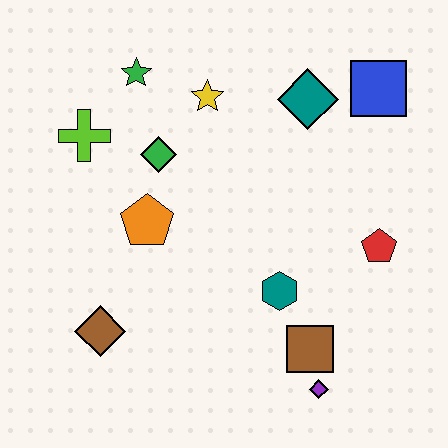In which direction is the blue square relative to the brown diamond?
The blue square is to the right of the brown diamond.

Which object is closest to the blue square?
The teal diamond is closest to the blue square.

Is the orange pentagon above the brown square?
Yes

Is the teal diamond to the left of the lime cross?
No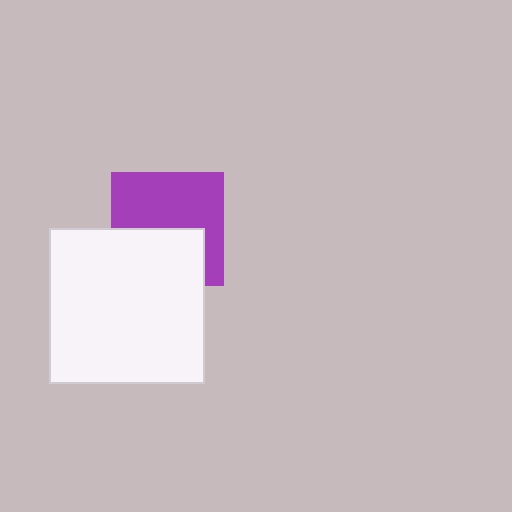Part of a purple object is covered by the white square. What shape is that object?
It is a square.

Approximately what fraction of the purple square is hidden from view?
Roughly 43% of the purple square is hidden behind the white square.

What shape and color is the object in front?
The object in front is a white square.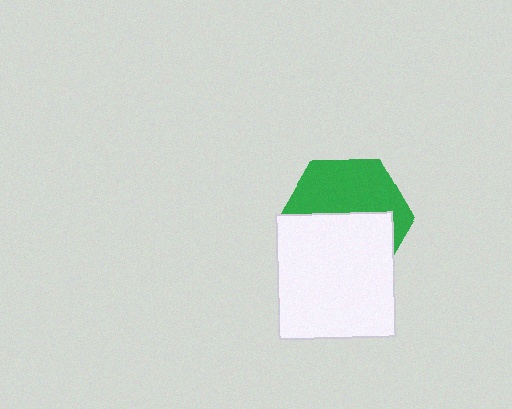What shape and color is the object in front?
The object in front is a white rectangle.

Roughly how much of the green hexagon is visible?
About half of it is visible (roughly 48%).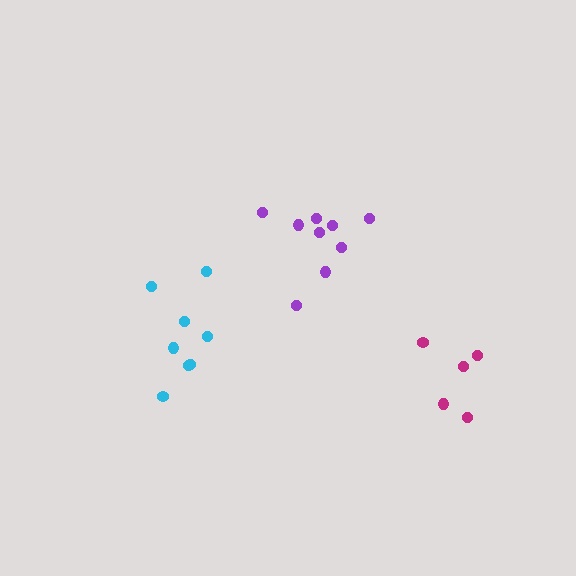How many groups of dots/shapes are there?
There are 3 groups.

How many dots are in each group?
Group 1: 9 dots, Group 2: 8 dots, Group 3: 5 dots (22 total).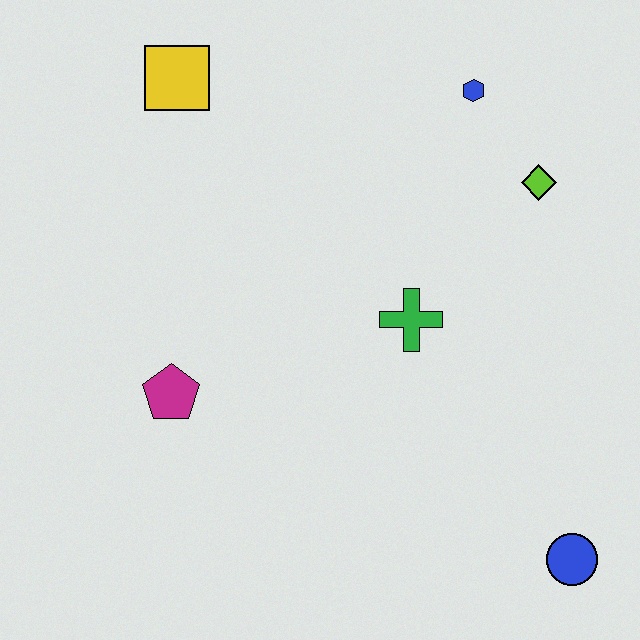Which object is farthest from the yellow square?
The blue circle is farthest from the yellow square.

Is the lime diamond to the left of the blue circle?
Yes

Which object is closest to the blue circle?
The green cross is closest to the blue circle.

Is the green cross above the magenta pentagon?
Yes